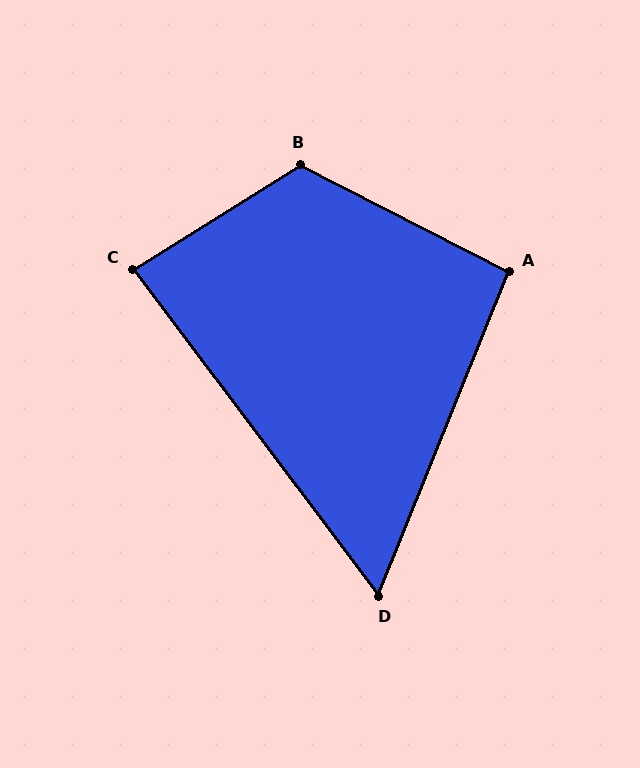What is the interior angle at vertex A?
Approximately 95 degrees (obtuse).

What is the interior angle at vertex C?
Approximately 85 degrees (acute).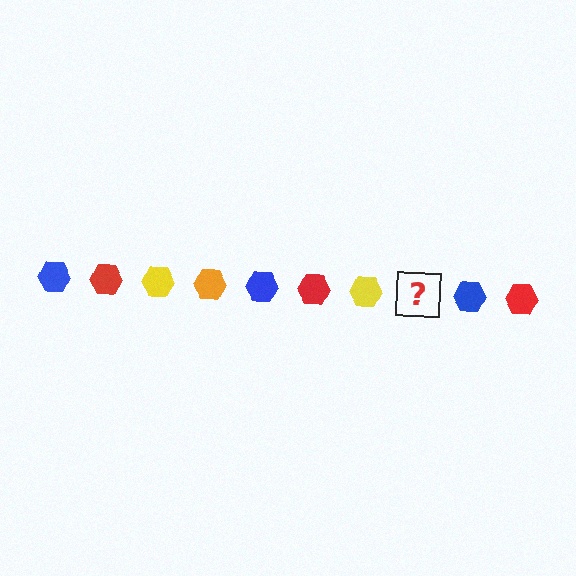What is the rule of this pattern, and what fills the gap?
The rule is that the pattern cycles through blue, red, yellow, orange hexagons. The gap should be filled with an orange hexagon.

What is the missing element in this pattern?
The missing element is an orange hexagon.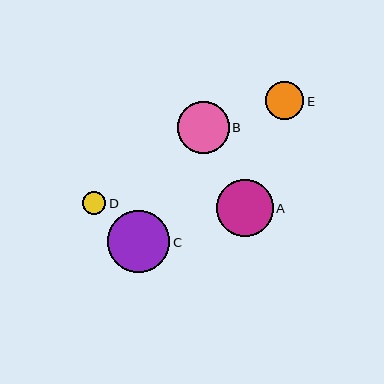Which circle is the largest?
Circle C is the largest with a size of approximately 62 pixels.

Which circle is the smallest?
Circle D is the smallest with a size of approximately 23 pixels.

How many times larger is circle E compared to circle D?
Circle E is approximately 1.7 times the size of circle D.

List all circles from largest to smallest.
From largest to smallest: C, A, B, E, D.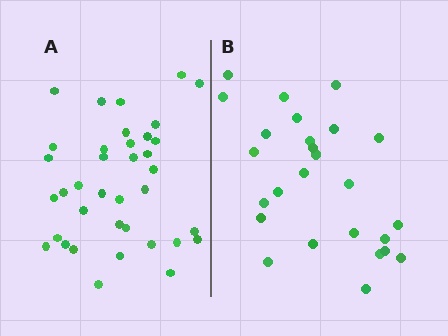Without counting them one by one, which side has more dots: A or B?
Region A (the left region) has more dots.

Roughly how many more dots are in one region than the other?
Region A has roughly 12 or so more dots than region B.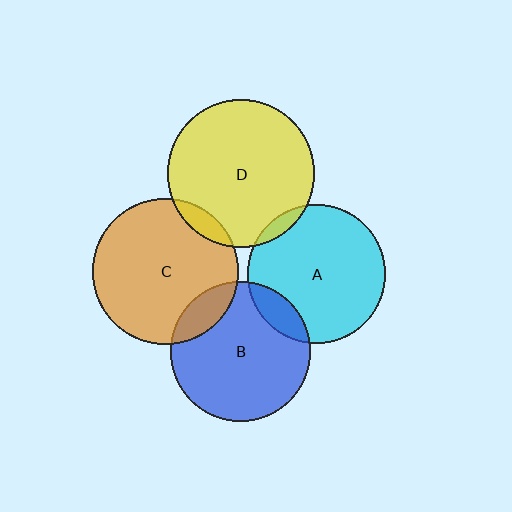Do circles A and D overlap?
Yes.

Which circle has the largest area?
Circle D (yellow).